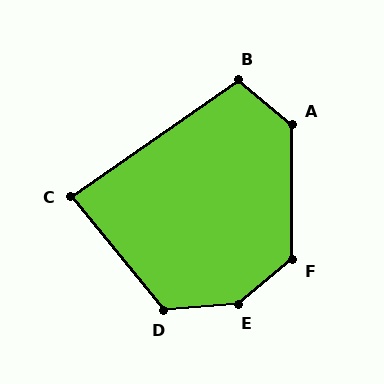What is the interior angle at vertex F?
Approximately 129 degrees (obtuse).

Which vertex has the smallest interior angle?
C, at approximately 85 degrees.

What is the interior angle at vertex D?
Approximately 125 degrees (obtuse).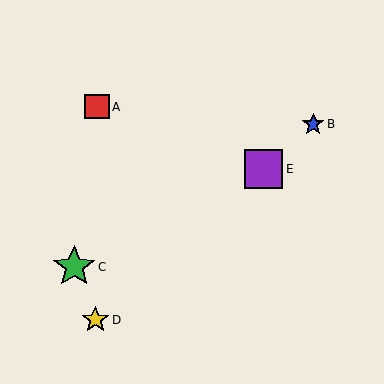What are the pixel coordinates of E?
Object E is at (263, 169).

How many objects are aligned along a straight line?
3 objects (B, D, E) are aligned along a straight line.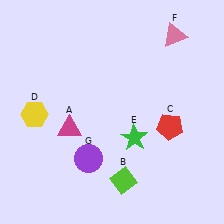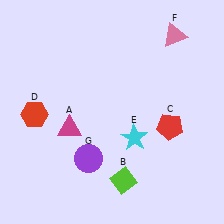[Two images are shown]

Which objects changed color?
D changed from yellow to red. E changed from green to cyan.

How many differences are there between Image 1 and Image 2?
There are 2 differences between the two images.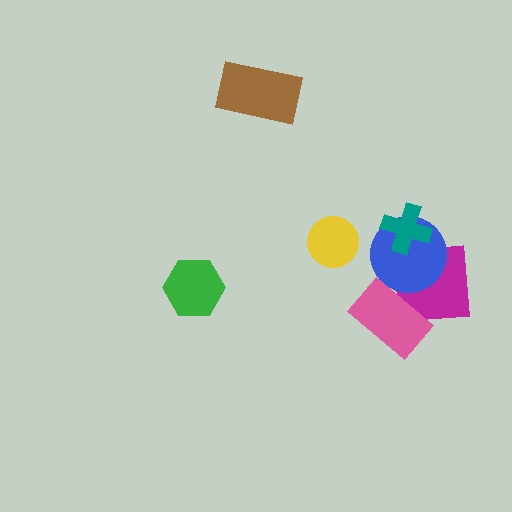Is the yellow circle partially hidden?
No, no other shape covers it.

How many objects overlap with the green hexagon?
0 objects overlap with the green hexagon.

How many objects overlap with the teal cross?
1 object overlaps with the teal cross.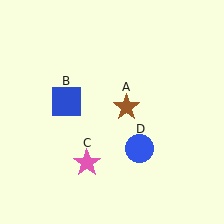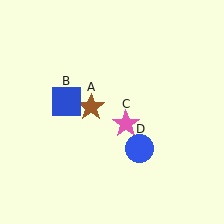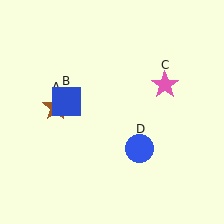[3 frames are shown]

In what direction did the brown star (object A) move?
The brown star (object A) moved left.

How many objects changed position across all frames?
2 objects changed position: brown star (object A), pink star (object C).